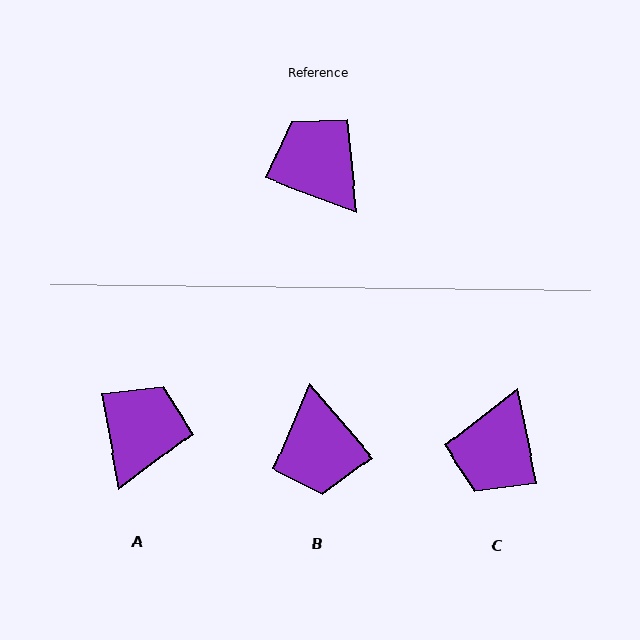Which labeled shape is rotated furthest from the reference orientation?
B, about 151 degrees away.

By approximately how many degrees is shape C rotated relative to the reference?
Approximately 122 degrees counter-clockwise.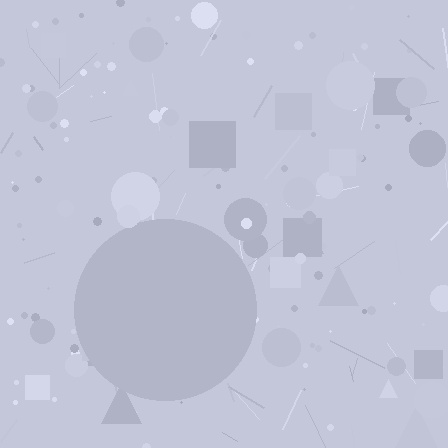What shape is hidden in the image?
A circle is hidden in the image.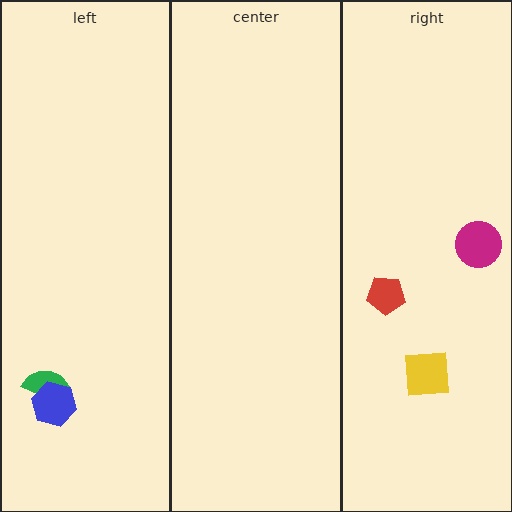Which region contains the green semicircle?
The left region.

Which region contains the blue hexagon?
The left region.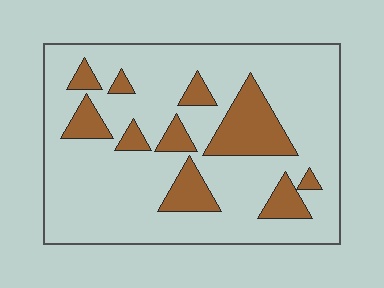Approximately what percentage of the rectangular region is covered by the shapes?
Approximately 20%.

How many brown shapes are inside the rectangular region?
10.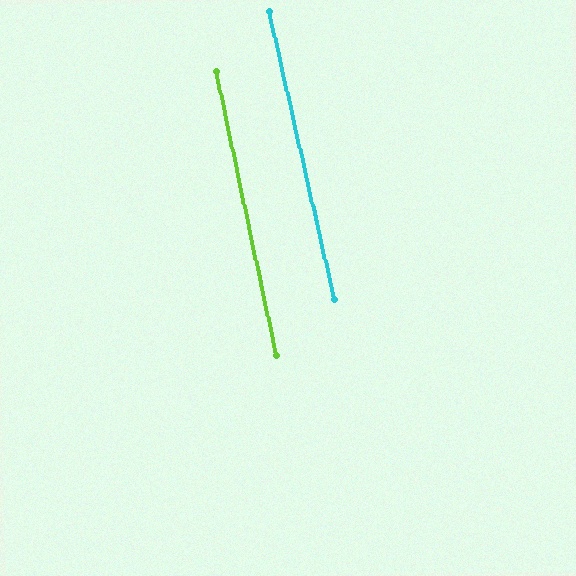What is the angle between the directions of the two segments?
Approximately 1 degree.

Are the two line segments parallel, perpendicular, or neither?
Parallel — their directions differ by only 0.7°.